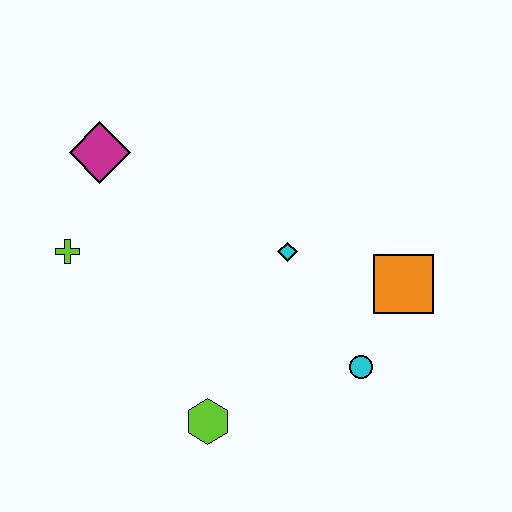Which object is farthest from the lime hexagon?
The magenta diamond is farthest from the lime hexagon.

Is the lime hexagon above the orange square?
No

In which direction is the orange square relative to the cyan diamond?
The orange square is to the right of the cyan diamond.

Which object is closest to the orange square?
The cyan circle is closest to the orange square.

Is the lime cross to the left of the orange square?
Yes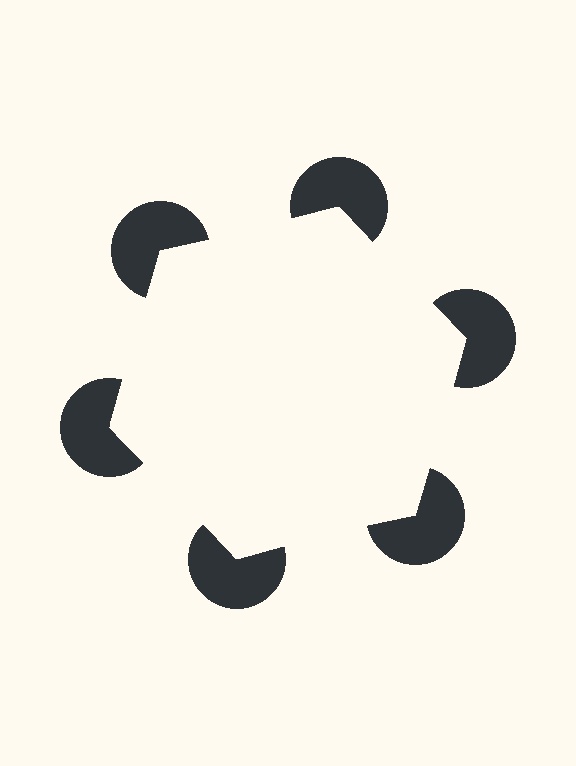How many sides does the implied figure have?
6 sides.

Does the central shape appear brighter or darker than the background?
It typically appears slightly brighter than the background, even though no actual brightness change is drawn.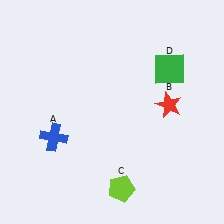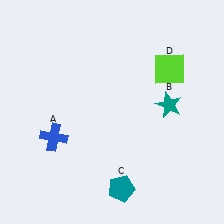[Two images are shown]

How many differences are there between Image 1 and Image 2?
There are 3 differences between the two images.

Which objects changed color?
B changed from red to teal. C changed from lime to teal. D changed from green to lime.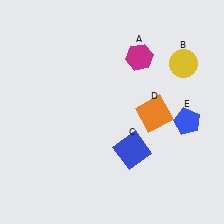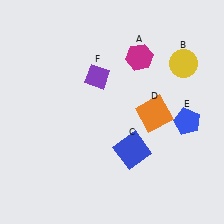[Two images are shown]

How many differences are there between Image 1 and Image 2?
There is 1 difference between the two images.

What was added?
A purple diamond (F) was added in Image 2.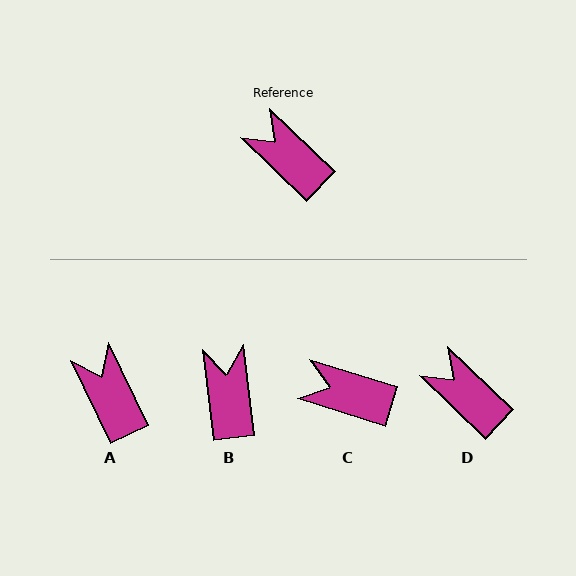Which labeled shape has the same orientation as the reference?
D.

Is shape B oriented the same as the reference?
No, it is off by about 39 degrees.